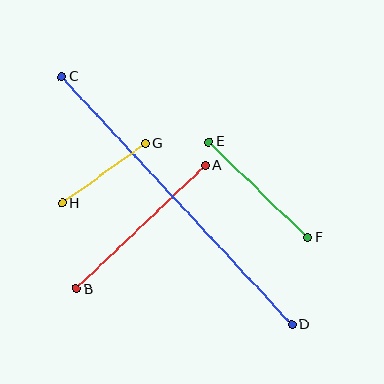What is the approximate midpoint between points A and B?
The midpoint is at approximately (141, 227) pixels.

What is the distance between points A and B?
The distance is approximately 179 pixels.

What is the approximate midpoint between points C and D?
The midpoint is at approximately (177, 201) pixels.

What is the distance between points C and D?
The distance is approximately 338 pixels.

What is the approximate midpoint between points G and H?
The midpoint is at approximately (104, 173) pixels.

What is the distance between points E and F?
The distance is approximately 138 pixels.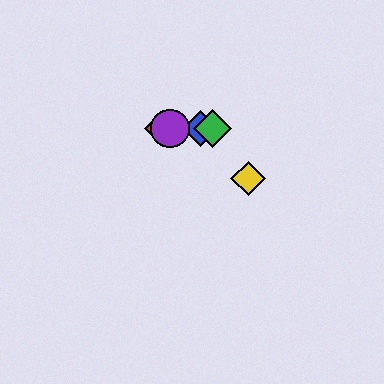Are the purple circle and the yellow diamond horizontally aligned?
No, the purple circle is at y≈129 and the yellow diamond is at y≈179.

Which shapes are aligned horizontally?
The red diamond, the blue diamond, the green diamond, the purple circle are aligned horizontally.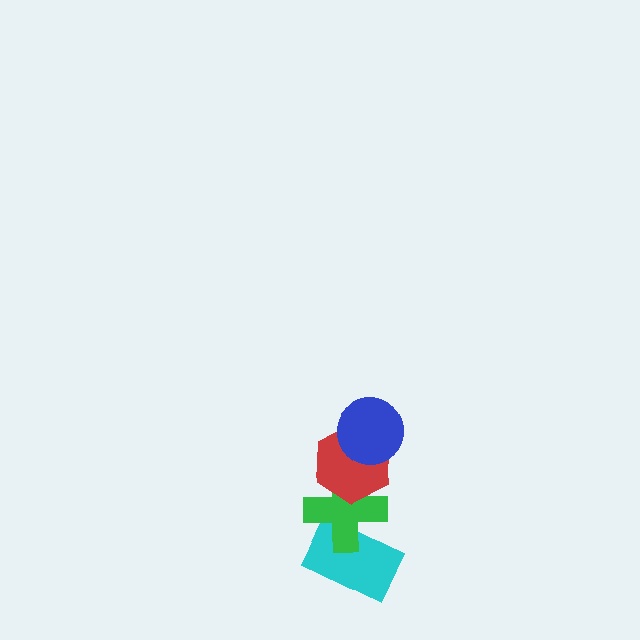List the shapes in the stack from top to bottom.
From top to bottom: the blue circle, the red hexagon, the green cross, the cyan rectangle.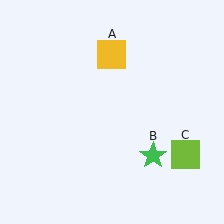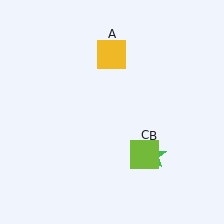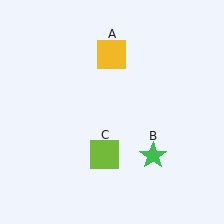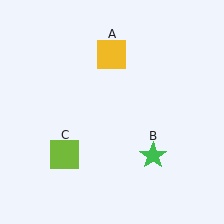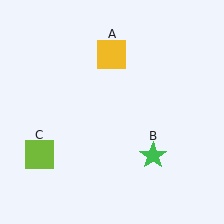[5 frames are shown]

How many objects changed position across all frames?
1 object changed position: lime square (object C).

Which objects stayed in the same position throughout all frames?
Yellow square (object A) and green star (object B) remained stationary.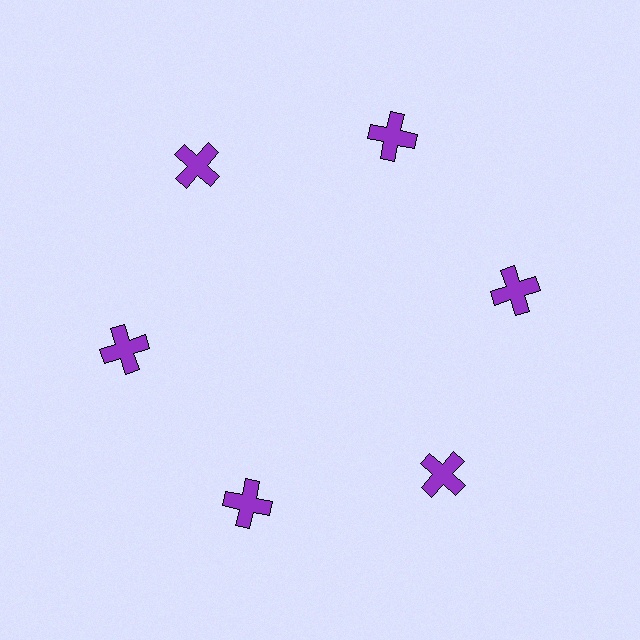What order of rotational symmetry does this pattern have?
This pattern has 6-fold rotational symmetry.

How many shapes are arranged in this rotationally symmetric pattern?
There are 6 shapes, arranged in 6 groups of 1.